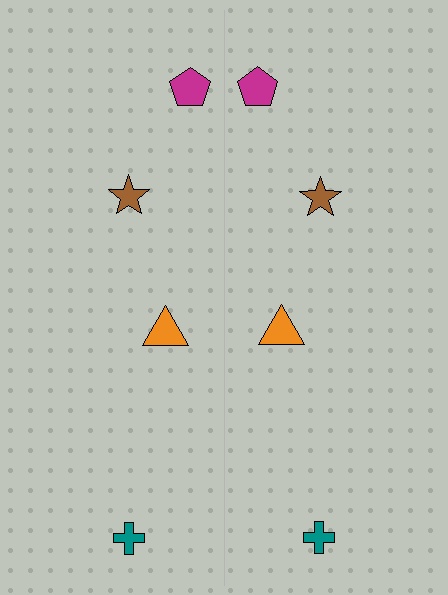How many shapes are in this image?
There are 8 shapes in this image.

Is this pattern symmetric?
Yes, this pattern has bilateral (reflection) symmetry.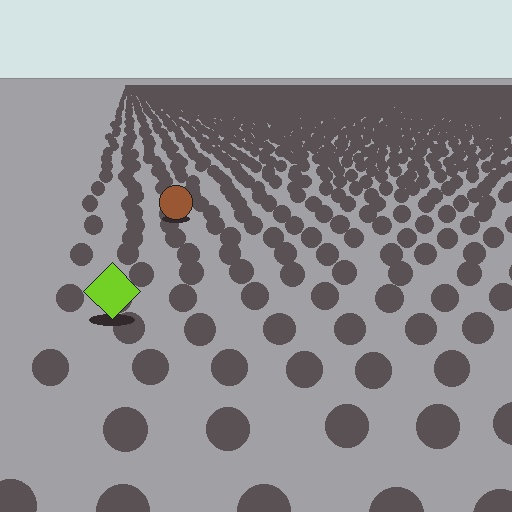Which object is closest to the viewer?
The lime diamond is closest. The texture marks near it are larger and more spread out.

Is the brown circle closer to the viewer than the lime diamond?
No. The lime diamond is closer — you can tell from the texture gradient: the ground texture is coarser near it.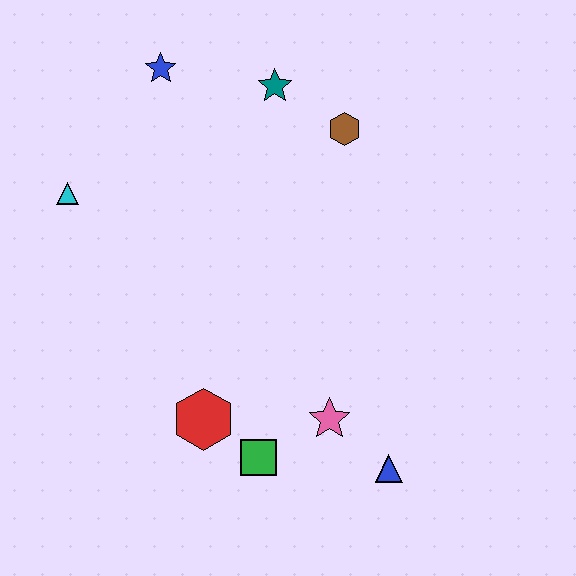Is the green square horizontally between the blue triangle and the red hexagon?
Yes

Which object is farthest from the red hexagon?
The blue star is farthest from the red hexagon.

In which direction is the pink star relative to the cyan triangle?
The pink star is to the right of the cyan triangle.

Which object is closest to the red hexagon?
The green square is closest to the red hexagon.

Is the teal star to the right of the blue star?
Yes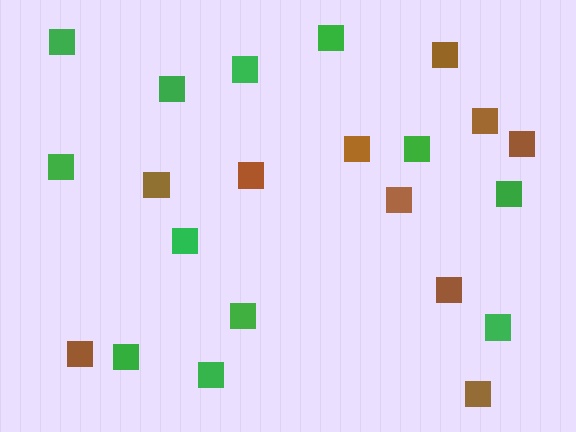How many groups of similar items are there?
There are 2 groups: one group of green squares (12) and one group of brown squares (10).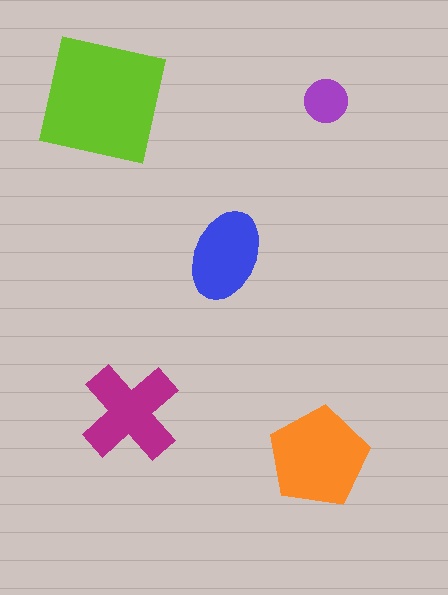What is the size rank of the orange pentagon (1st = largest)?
2nd.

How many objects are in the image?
There are 5 objects in the image.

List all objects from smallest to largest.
The purple circle, the blue ellipse, the magenta cross, the orange pentagon, the lime square.